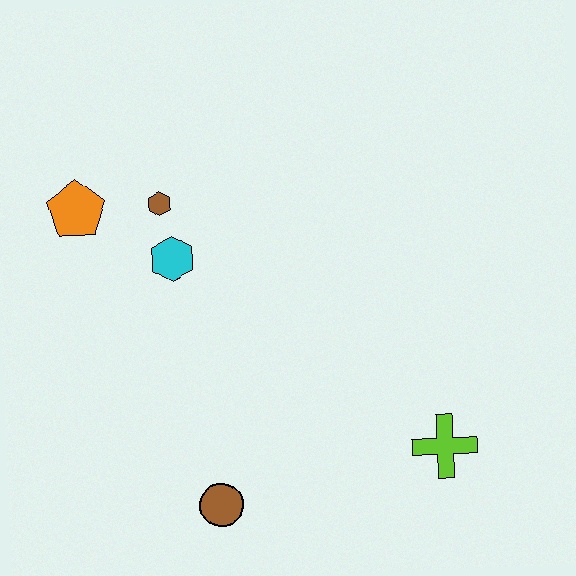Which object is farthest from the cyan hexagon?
The lime cross is farthest from the cyan hexagon.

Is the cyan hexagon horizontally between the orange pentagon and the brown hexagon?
No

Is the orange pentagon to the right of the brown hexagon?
No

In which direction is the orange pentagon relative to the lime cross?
The orange pentagon is to the left of the lime cross.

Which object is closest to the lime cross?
The brown circle is closest to the lime cross.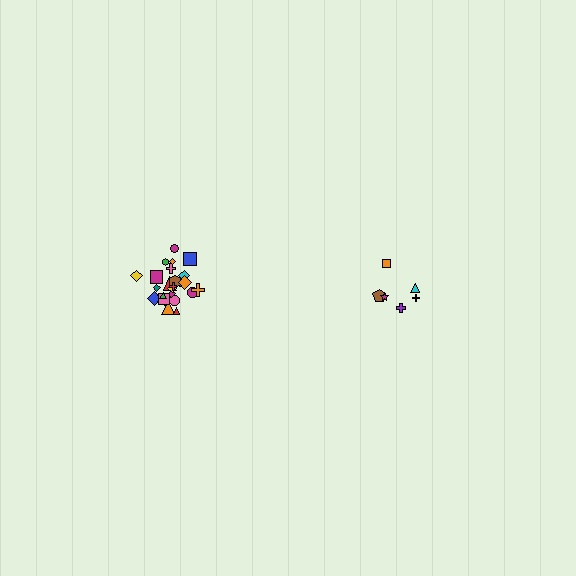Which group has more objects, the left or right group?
The left group.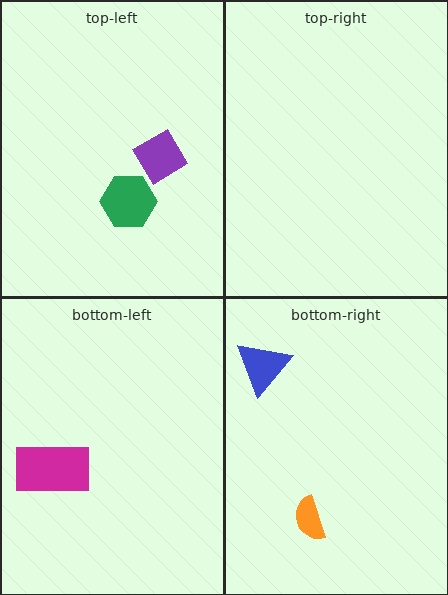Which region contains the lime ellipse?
The bottom-left region.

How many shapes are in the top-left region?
2.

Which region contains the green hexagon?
The top-left region.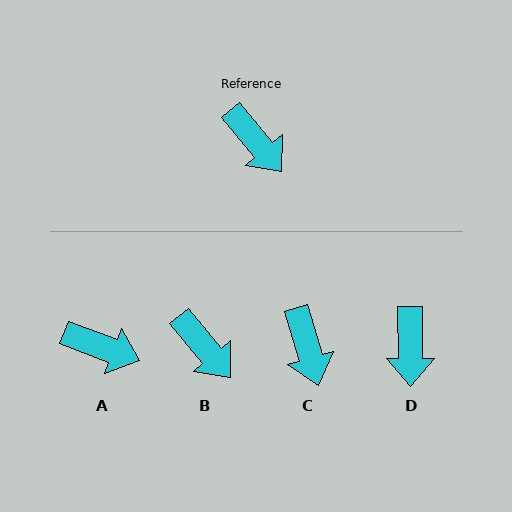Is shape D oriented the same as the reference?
No, it is off by about 39 degrees.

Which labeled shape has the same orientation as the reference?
B.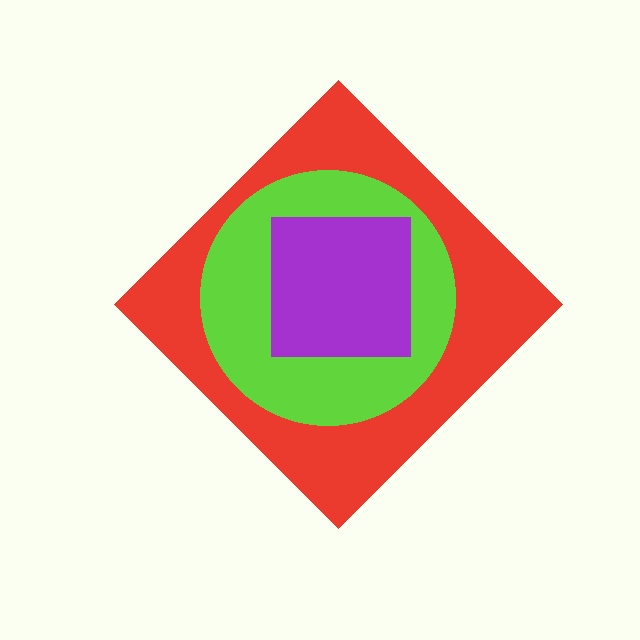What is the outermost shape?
The red diamond.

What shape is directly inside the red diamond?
The lime circle.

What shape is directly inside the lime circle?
The purple square.